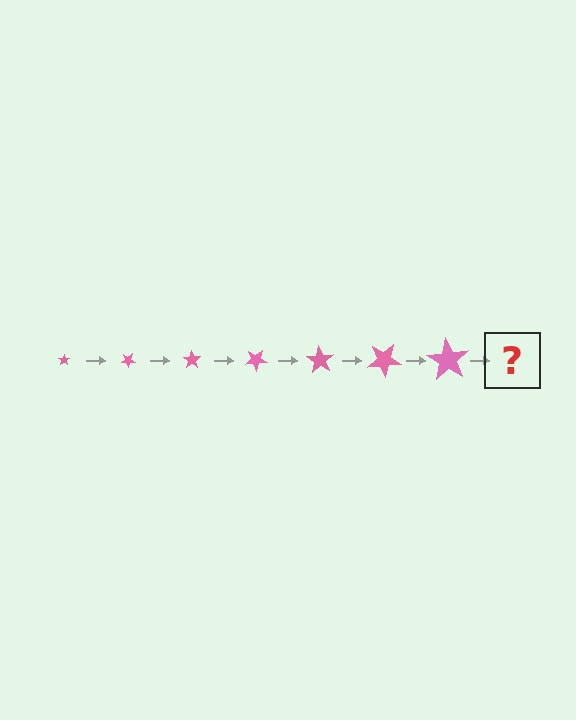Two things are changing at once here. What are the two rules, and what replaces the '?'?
The two rules are that the star grows larger each step and it rotates 35 degrees each step. The '?' should be a star, larger than the previous one and rotated 245 degrees from the start.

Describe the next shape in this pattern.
It should be a star, larger than the previous one and rotated 245 degrees from the start.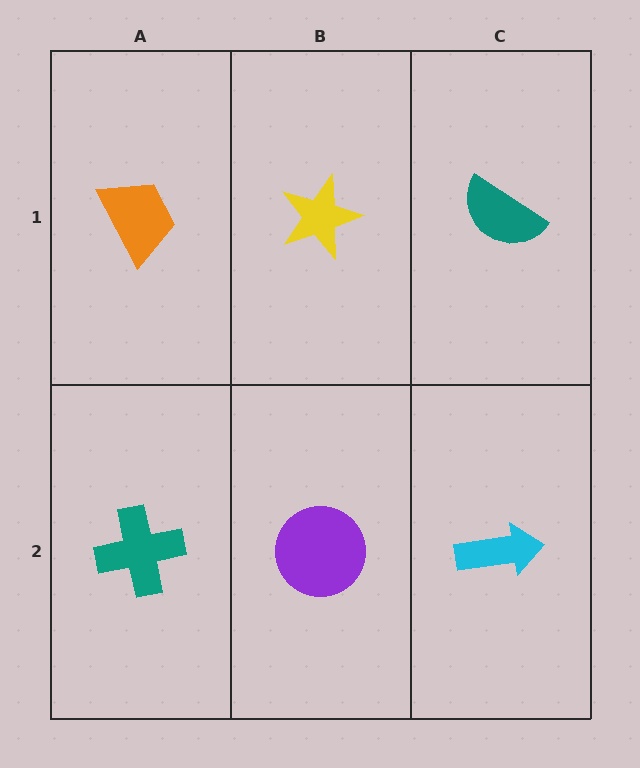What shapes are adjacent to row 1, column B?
A purple circle (row 2, column B), an orange trapezoid (row 1, column A), a teal semicircle (row 1, column C).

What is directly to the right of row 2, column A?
A purple circle.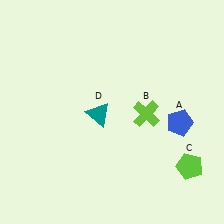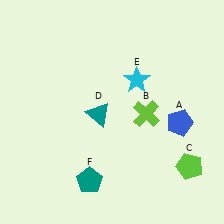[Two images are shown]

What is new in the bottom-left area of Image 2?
A teal pentagon (F) was added in the bottom-left area of Image 2.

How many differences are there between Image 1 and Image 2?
There are 2 differences between the two images.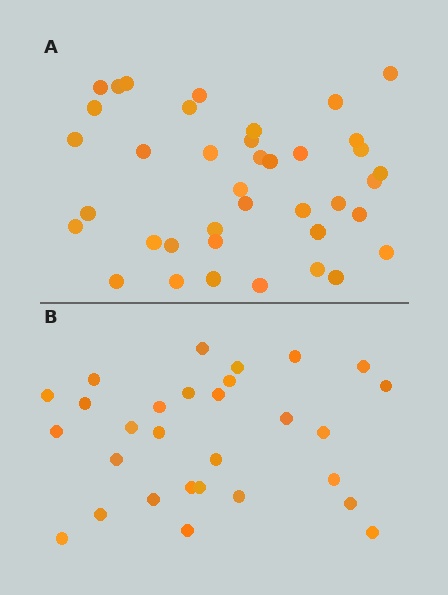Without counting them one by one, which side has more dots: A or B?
Region A (the top region) has more dots.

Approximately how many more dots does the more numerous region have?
Region A has roughly 10 or so more dots than region B.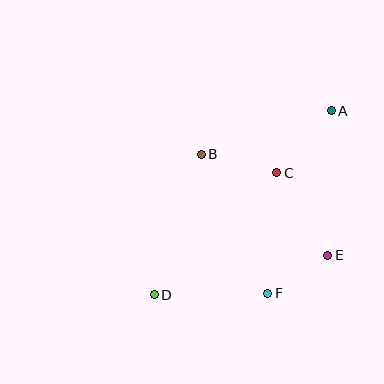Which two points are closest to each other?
Points E and F are closest to each other.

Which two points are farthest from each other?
Points A and D are farthest from each other.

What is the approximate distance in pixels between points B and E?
The distance between B and E is approximately 162 pixels.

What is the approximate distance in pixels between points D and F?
The distance between D and F is approximately 113 pixels.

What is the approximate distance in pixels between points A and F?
The distance between A and F is approximately 193 pixels.